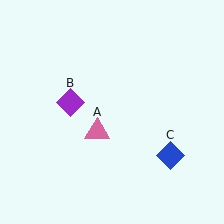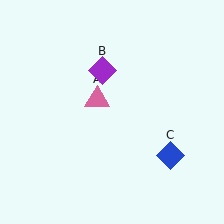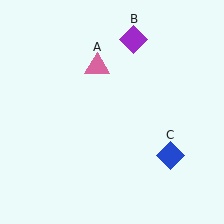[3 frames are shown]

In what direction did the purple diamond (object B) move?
The purple diamond (object B) moved up and to the right.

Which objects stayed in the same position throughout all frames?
Blue diamond (object C) remained stationary.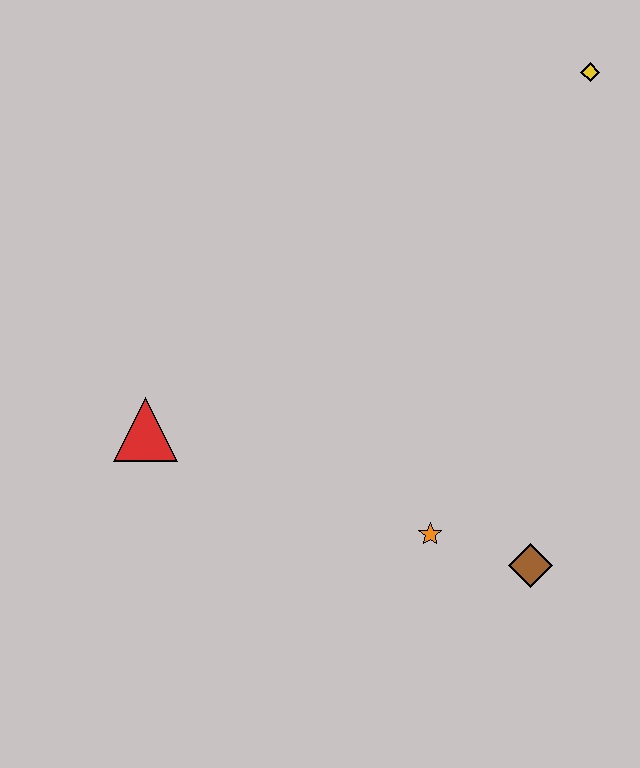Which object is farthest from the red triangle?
The yellow diamond is farthest from the red triangle.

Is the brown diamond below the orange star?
Yes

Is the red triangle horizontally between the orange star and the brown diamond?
No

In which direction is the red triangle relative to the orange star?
The red triangle is to the left of the orange star.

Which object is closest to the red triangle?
The orange star is closest to the red triangle.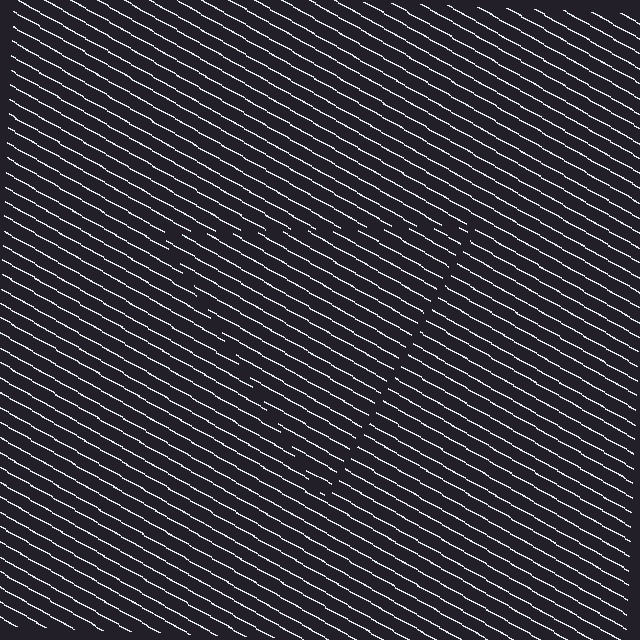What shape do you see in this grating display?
An illusory triangle. The interior of the shape contains the same grating, shifted by half a period — the contour is defined by the phase discontinuity where line-ends from the inner and outer gratings abut.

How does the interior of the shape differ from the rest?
The interior of the shape contains the same grating, shifted by half a period — the contour is defined by the phase discontinuity where line-ends from the inner and outer gratings abut.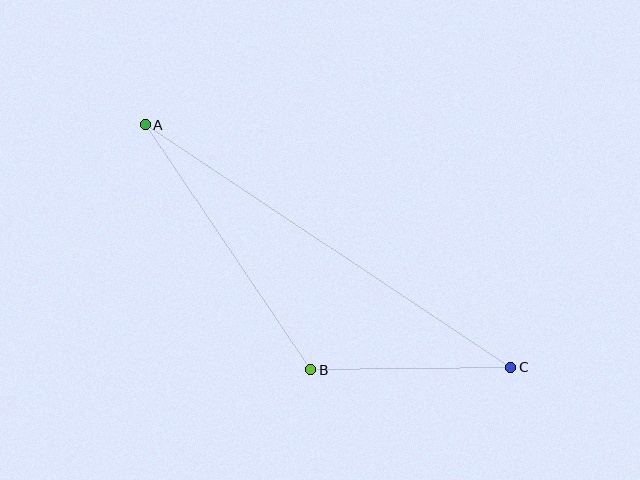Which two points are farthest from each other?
Points A and C are farthest from each other.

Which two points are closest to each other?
Points B and C are closest to each other.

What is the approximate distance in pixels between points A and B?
The distance between A and B is approximately 295 pixels.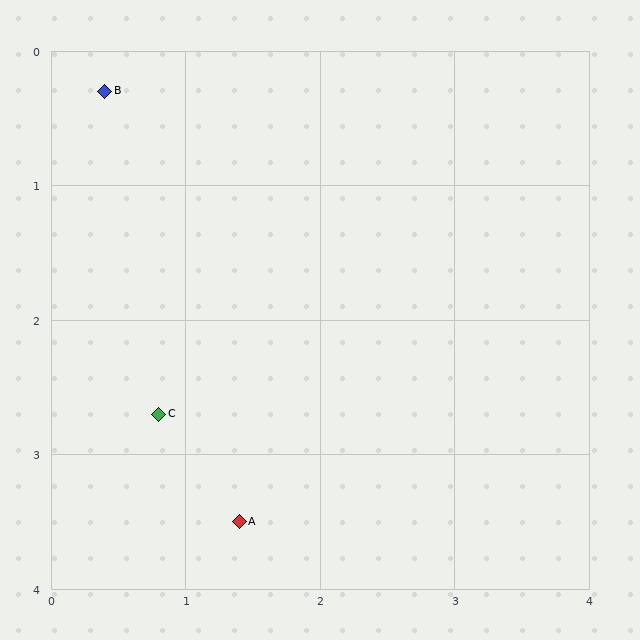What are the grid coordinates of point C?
Point C is at approximately (0.8, 2.7).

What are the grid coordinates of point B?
Point B is at approximately (0.4, 0.3).